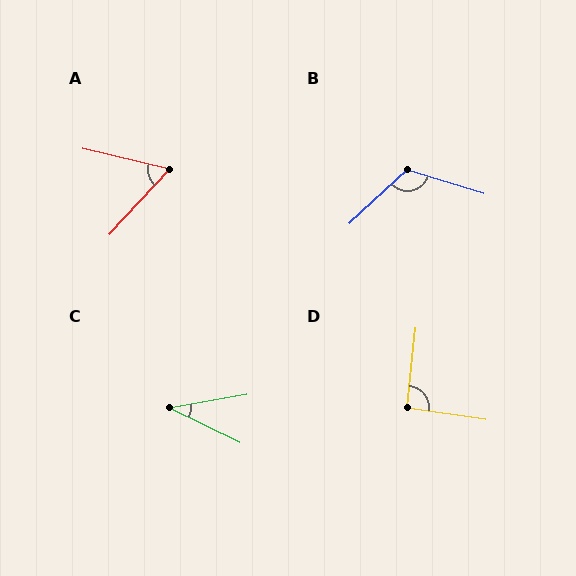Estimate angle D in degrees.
Approximately 92 degrees.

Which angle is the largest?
B, at approximately 120 degrees.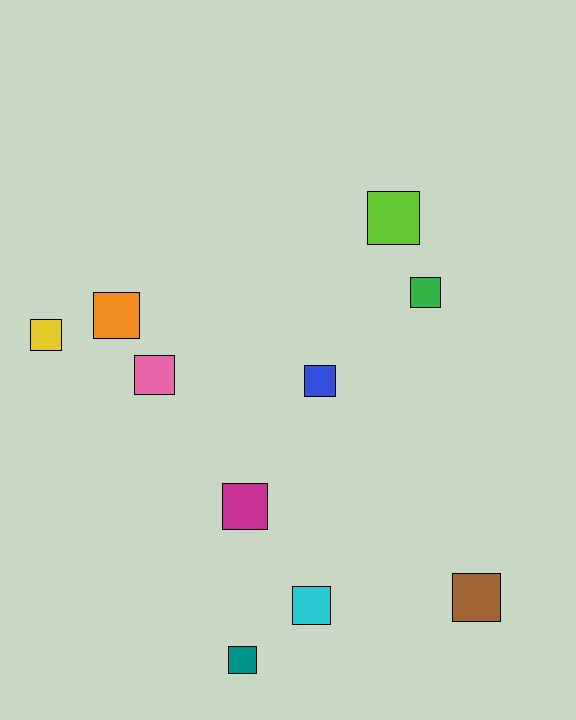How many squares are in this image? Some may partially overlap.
There are 10 squares.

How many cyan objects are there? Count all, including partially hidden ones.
There is 1 cyan object.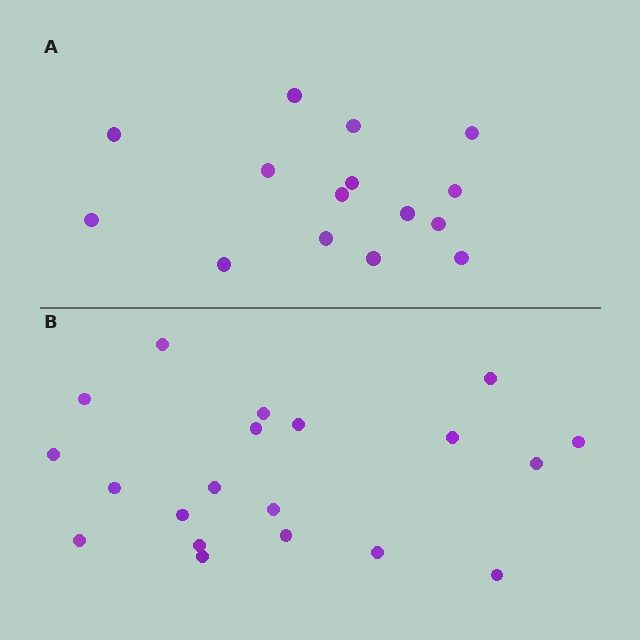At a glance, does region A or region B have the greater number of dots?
Region B (the bottom region) has more dots.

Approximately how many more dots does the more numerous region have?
Region B has about 5 more dots than region A.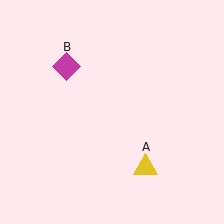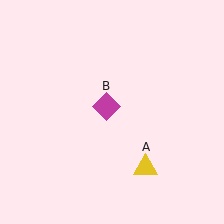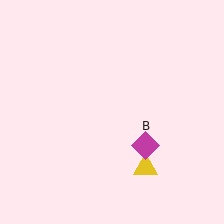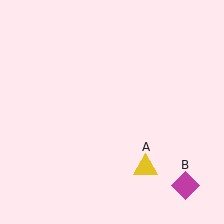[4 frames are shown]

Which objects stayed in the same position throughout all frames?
Yellow triangle (object A) remained stationary.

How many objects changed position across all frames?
1 object changed position: magenta diamond (object B).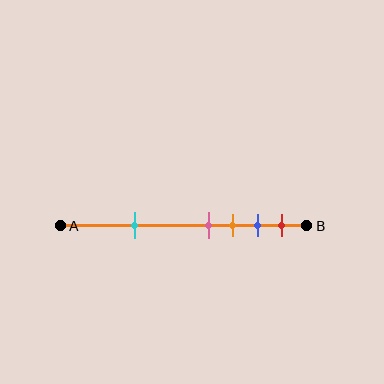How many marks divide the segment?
There are 5 marks dividing the segment.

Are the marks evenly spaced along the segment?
No, the marks are not evenly spaced.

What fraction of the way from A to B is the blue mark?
The blue mark is approximately 80% (0.8) of the way from A to B.